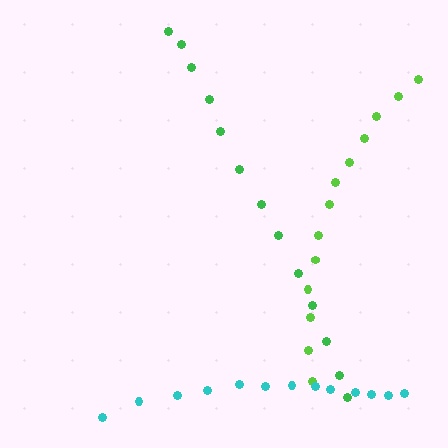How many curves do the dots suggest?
There are 3 distinct paths.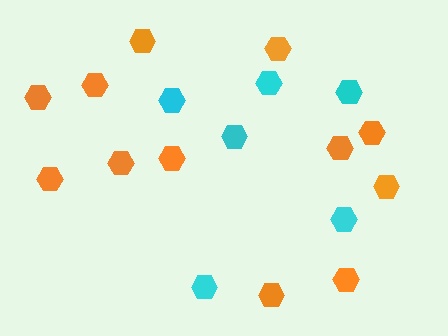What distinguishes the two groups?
There are 2 groups: one group of cyan hexagons (6) and one group of orange hexagons (12).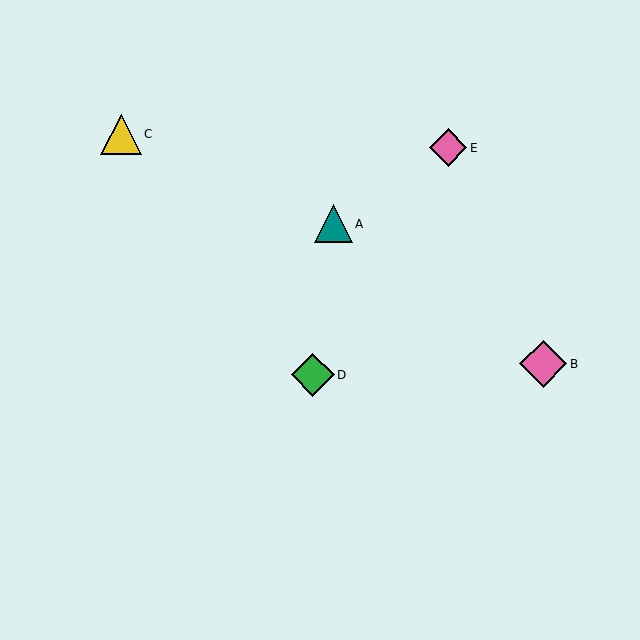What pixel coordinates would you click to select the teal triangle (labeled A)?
Click at (333, 224) to select the teal triangle A.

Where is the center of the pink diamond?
The center of the pink diamond is at (448, 148).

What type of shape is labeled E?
Shape E is a pink diamond.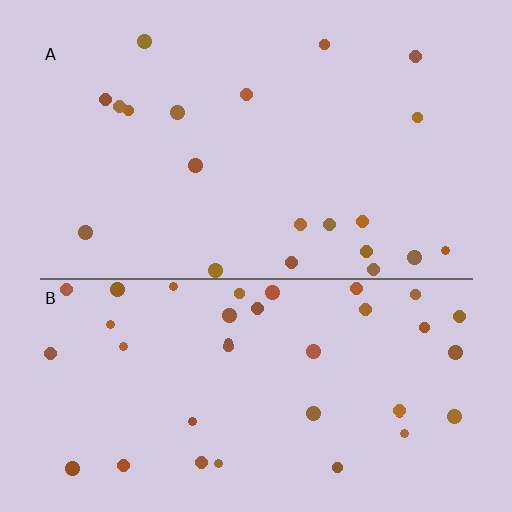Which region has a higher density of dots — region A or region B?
B (the bottom).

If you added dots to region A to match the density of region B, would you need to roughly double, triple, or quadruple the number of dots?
Approximately double.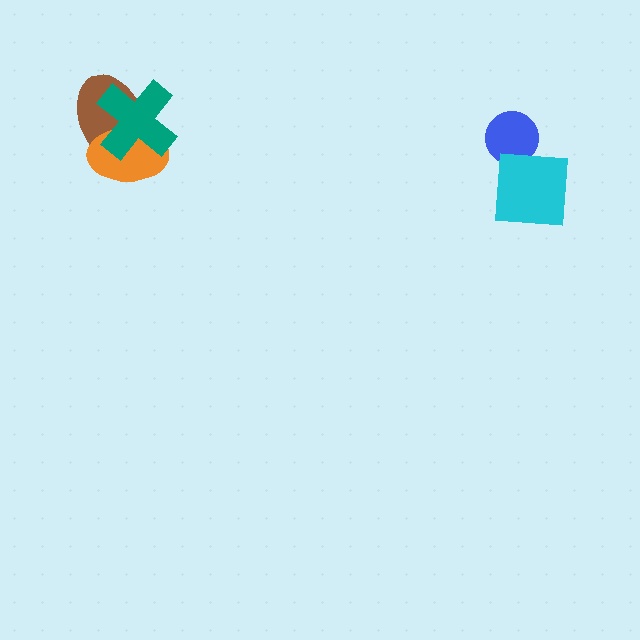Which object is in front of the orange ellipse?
The teal cross is in front of the orange ellipse.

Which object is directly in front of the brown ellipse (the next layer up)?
The orange ellipse is directly in front of the brown ellipse.